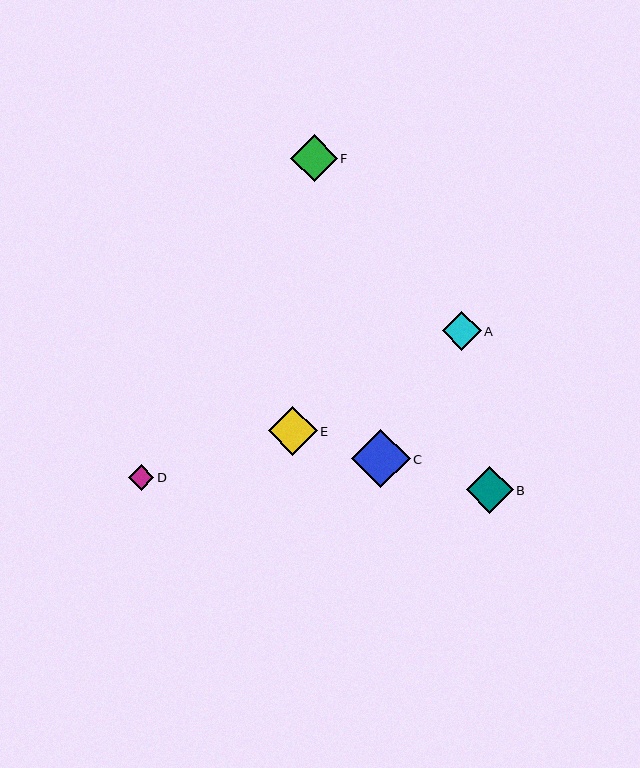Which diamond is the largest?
Diamond C is the largest with a size of approximately 59 pixels.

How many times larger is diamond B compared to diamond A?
Diamond B is approximately 1.2 times the size of diamond A.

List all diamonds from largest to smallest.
From largest to smallest: C, E, B, F, A, D.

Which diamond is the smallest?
Diamond D is the smallest with a size of approximately 25 pixels.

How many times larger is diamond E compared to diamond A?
Diamond E is approximately 1.3 times the size of diamond A.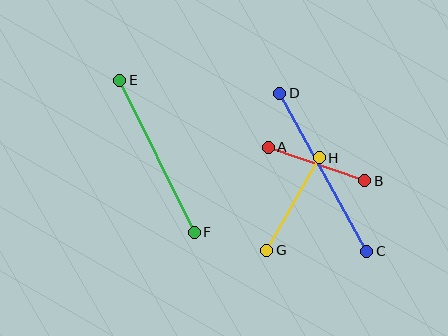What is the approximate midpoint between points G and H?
The midpoint is at approximately (293, 204) pixels.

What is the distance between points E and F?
The distance is approximately 169 pixels.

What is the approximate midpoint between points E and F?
The midpoint is at approximately (157, 156) pixels.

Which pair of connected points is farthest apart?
Points C and D are farthest apart.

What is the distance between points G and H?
The distance is approximately 106 pixels.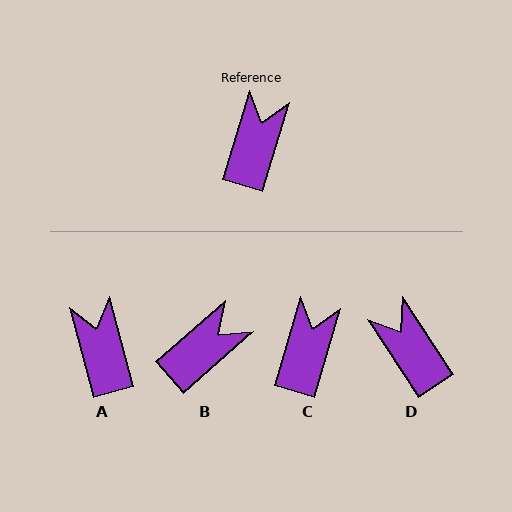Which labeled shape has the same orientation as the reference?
C.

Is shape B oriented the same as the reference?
No, it is off by about 32 degrees.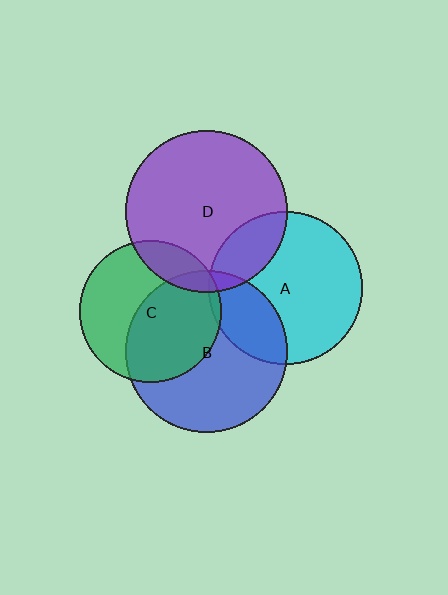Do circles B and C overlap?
Yes.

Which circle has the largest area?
Circle B (blue).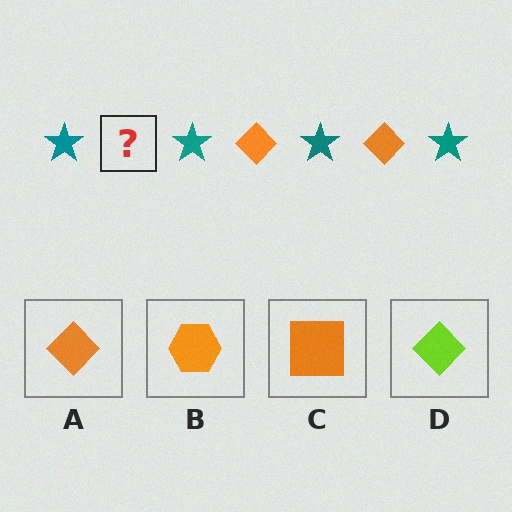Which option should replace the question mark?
Option A.